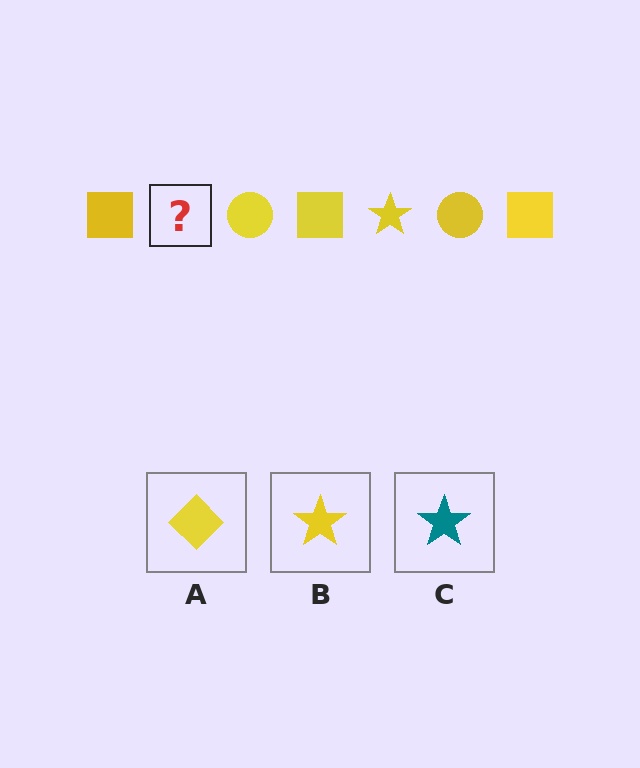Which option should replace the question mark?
Option B.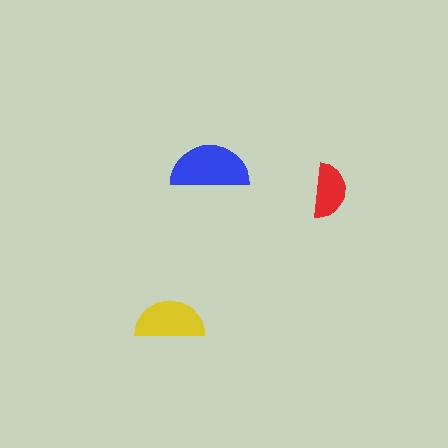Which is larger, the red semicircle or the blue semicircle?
The blue one.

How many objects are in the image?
There are 3 objects in the image.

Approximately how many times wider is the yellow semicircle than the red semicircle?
About 1.5 times wider.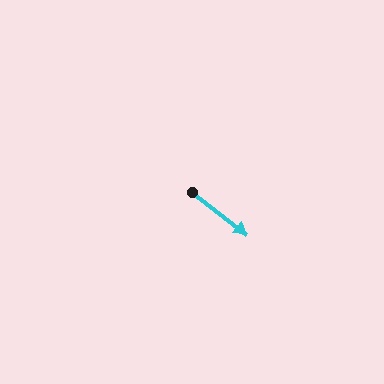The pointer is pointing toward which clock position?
Roughly 4 o'clock.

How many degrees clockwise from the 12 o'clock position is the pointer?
Approximately 128 degrees.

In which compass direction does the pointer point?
Southeast.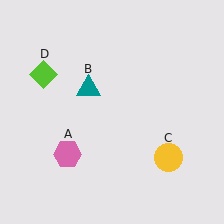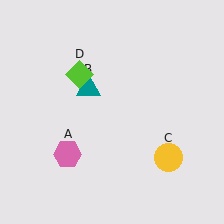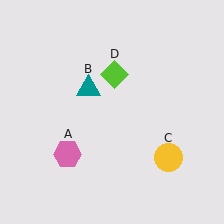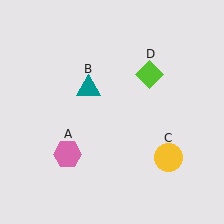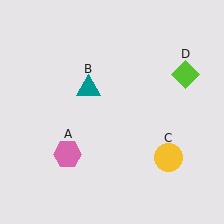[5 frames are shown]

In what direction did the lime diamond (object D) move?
The lime diamond (object D) moved right.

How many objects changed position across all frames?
1 object changed position: lime diamond (object D).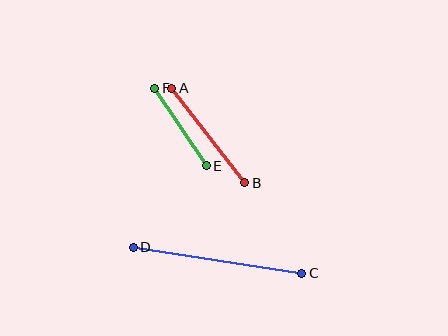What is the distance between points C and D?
The distance is approximately 170 pixels.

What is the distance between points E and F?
The distance is approximately 93 pixels.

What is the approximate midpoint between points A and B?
The midpoint is at approximately (208, 136) pixels.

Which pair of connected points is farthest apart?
Points C and D are farthest apart.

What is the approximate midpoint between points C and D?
The midpoint is at approximately (217, 260) pixels.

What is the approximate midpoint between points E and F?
The midpoint is at approximately (181, 127) pixels.